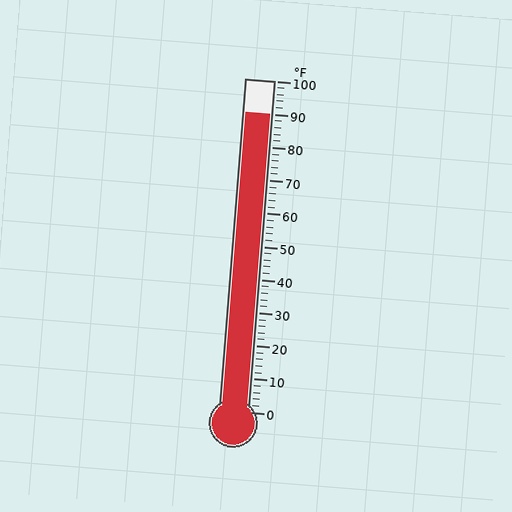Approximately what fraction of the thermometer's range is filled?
The thermometer is filled to approximately 90% of its range.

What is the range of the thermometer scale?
The thermometer scale ranges from 0°F to 100°F.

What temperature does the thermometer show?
The thermometer shows approximately 90°F.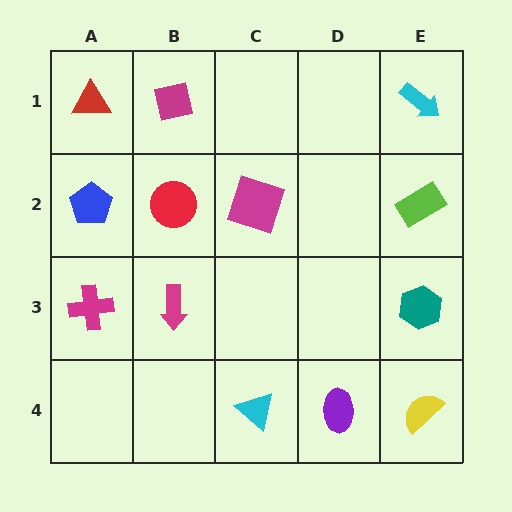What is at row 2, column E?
A lime rectangle.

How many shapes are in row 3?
3 shapes.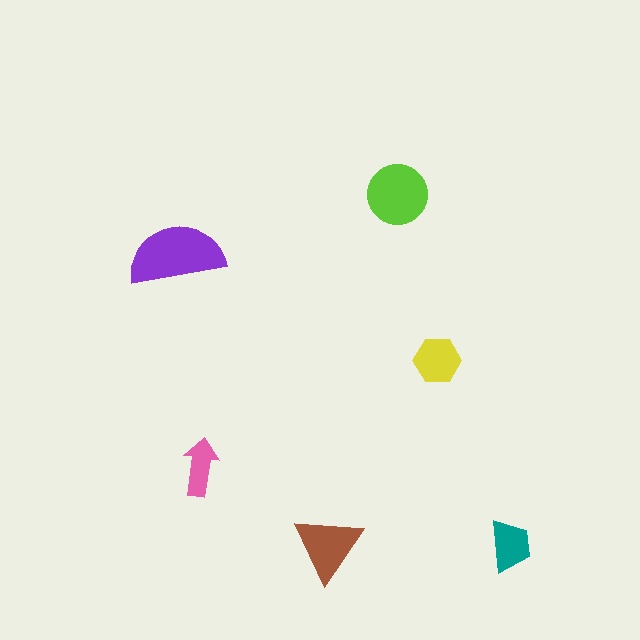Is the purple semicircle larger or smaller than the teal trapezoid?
Larger.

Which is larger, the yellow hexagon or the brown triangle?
The brown triangle.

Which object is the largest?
The purple semicircle.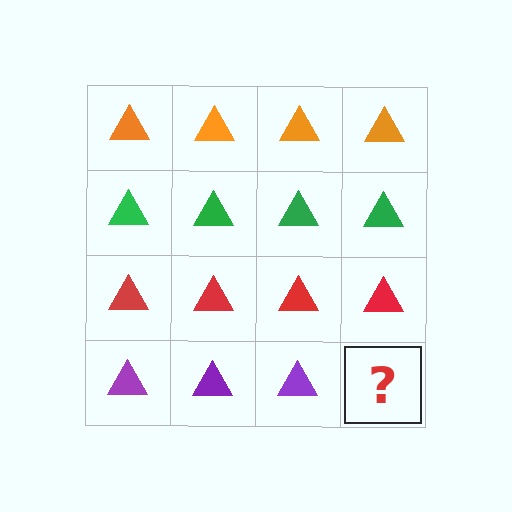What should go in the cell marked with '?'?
The missing cell should contain a purple triangle.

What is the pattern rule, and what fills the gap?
The rule is that each row has a consistent color. The gap should be filled with a purple triangle.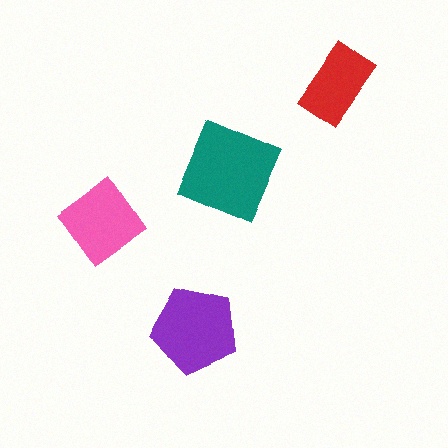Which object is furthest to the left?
The pink diamond is leftmost.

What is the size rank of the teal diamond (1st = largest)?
1st.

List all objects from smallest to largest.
The red rectangle, the pink diamond, the purple pentagon, the teal diamond.